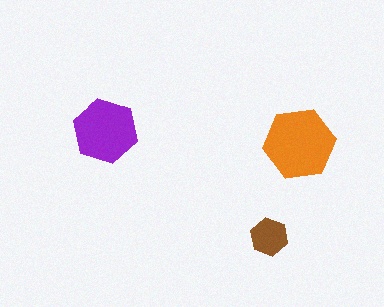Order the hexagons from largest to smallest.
the orange one, the purple one, the brown one.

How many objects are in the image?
There are 3 objects in the image.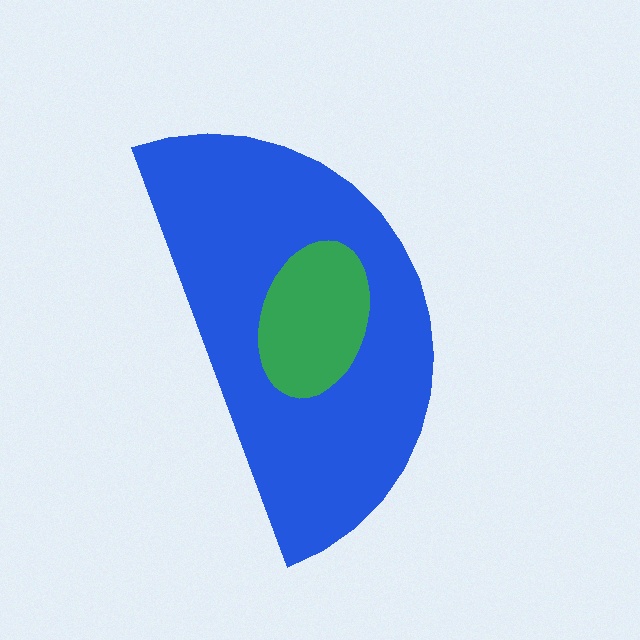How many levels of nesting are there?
2.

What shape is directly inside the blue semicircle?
The green ellipse.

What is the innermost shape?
The green ellipse.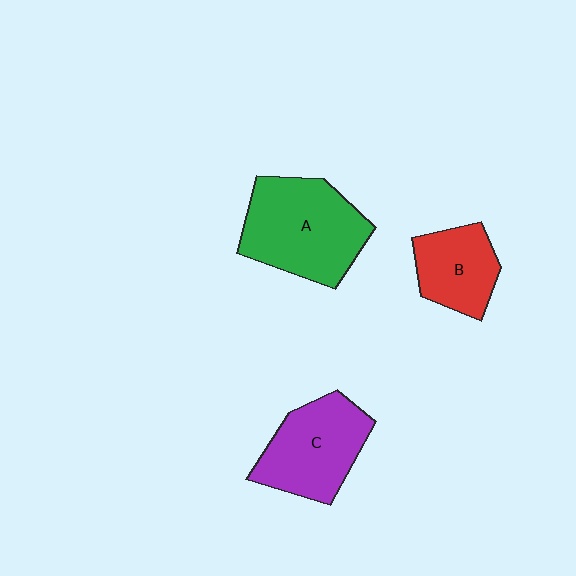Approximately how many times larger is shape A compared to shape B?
Approximately 1.7 times.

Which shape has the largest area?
Shape A (green).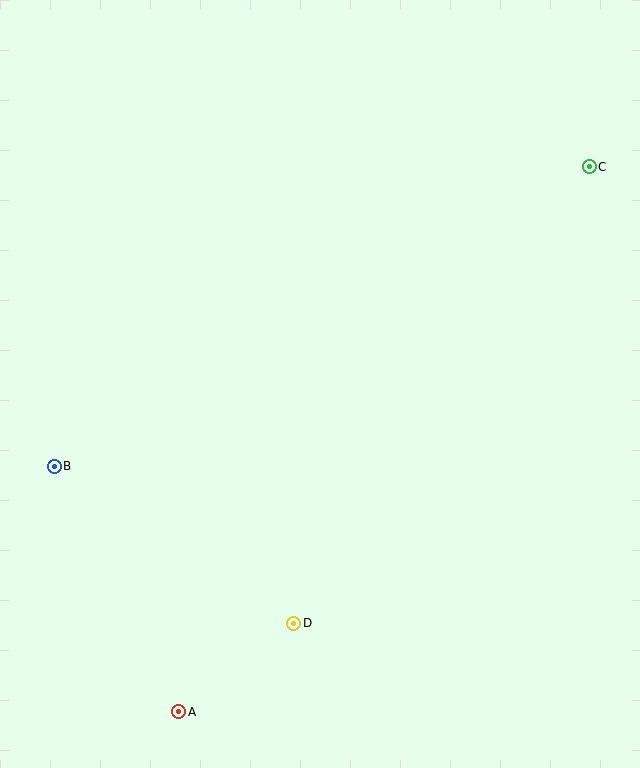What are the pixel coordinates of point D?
Point D is at (294, 623).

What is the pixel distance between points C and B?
The distance between C and B is 613 pixels.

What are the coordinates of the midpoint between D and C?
The midpoint between D and C is at (442, 395).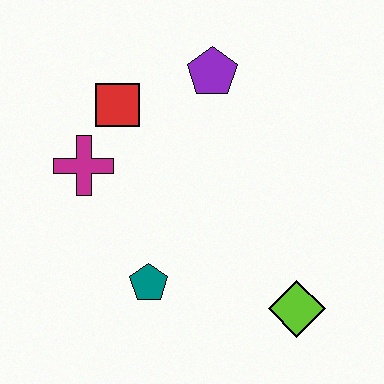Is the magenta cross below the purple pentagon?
Yes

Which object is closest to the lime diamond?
The teal pentagon is closest to the lime diamond.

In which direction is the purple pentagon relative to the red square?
The purple pentagon is to the right of the red square.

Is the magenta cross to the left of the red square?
Yes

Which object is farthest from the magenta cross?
The lime diamond is farthest from the magenta cross.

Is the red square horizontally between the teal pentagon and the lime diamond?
No